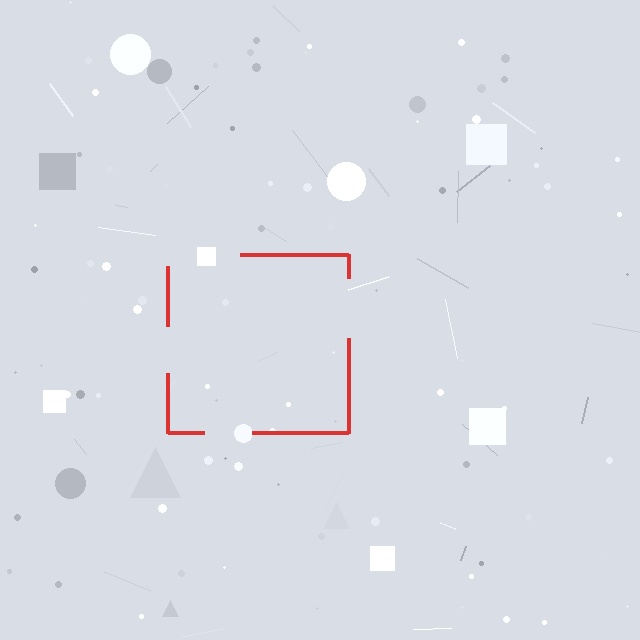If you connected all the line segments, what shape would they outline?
They would outline a square.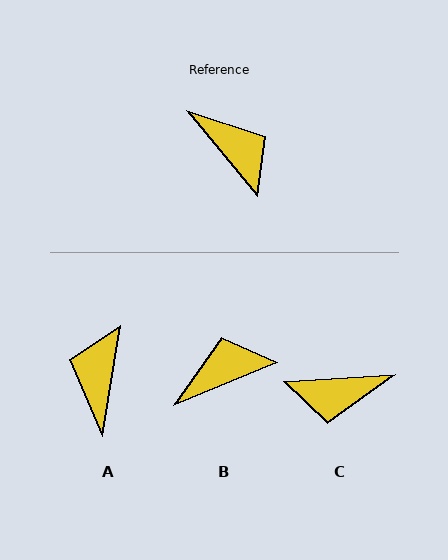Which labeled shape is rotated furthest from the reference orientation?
A, about 131 degrees away.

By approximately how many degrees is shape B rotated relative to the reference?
Approximately 73 degrees counter-clockwise.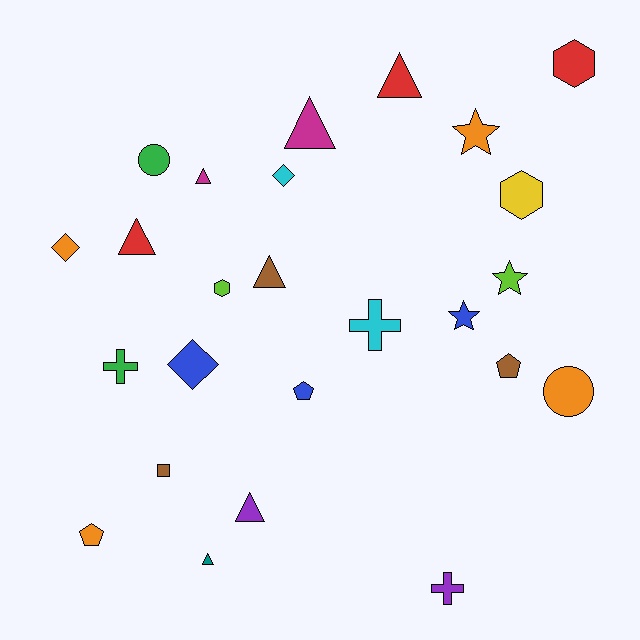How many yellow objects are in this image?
There is 1 yellow object.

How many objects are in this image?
There are 25 objects.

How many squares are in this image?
There is 1 square.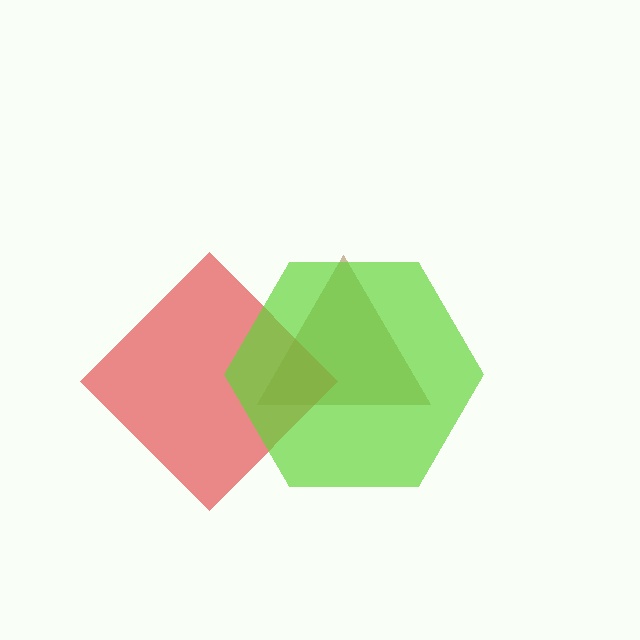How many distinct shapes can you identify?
There are 3 distinct shapes: a brown triangle, a red diamond, a lime hexagon.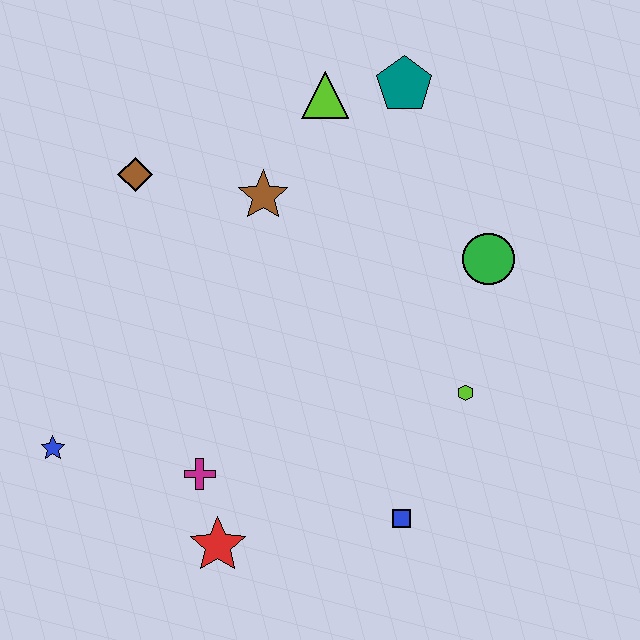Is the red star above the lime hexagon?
No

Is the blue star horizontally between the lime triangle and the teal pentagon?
No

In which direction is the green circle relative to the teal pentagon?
The green circle is below the teal pentagon.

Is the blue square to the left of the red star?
No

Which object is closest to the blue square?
The lime hexagon is closest to the blue square.